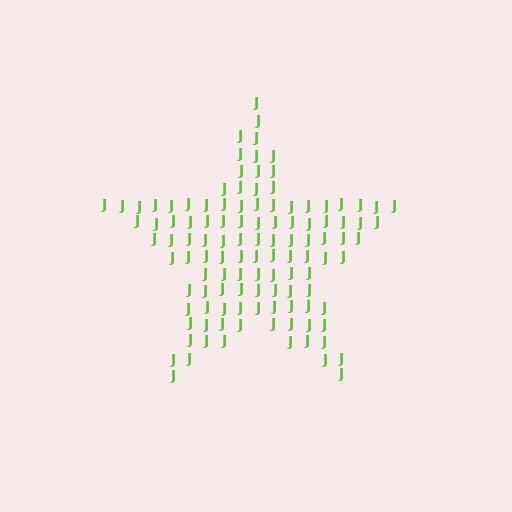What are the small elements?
The small elements are letter J's.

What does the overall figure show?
The overall figure shows a star.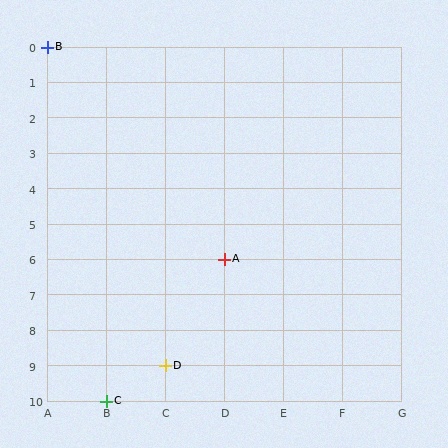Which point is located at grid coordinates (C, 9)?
Point D is at (C, 9).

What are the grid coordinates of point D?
Point D is at grid coordinates (C, 9).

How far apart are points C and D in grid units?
Points C and D are 1 column and 1 row apart (about 1.4 grid units diagonally).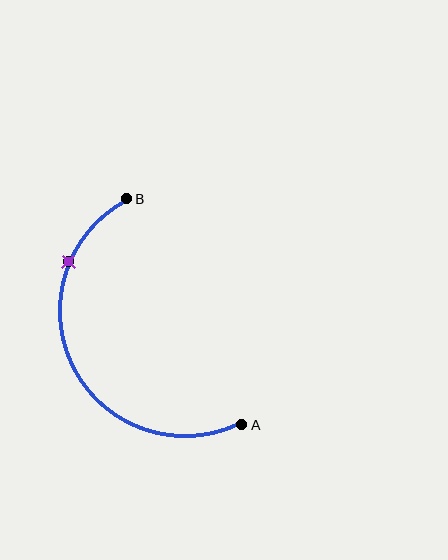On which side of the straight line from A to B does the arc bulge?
The arc bulges to the left of the straight line connecting A and B.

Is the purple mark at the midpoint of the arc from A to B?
No. The purple mark lies on the arc but is closer to endpoint B. The arc midpoint would be at the point on the curve equidistant along the arc from both A and B.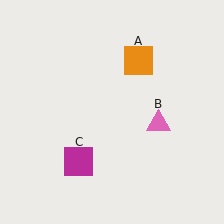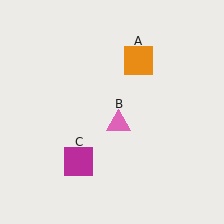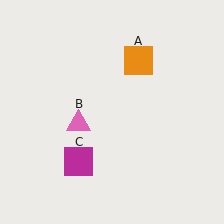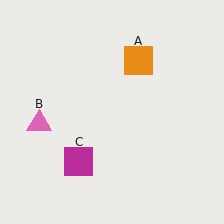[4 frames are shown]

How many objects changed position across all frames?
1 object changed position: pink triangle (object B).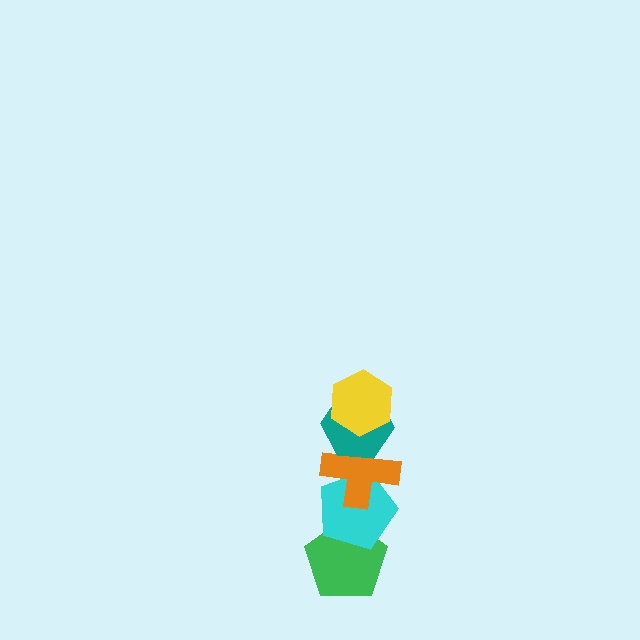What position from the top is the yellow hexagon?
The yellow hexagon is 1st from the top.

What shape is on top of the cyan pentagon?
The orange cross is on top of the cyan pentagon.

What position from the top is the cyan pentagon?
The cyan pentagon is 4th from the top.